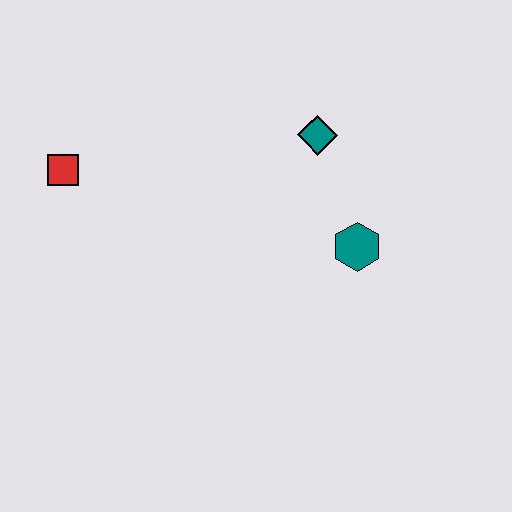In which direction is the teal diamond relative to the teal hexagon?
The teal diamond is above the teal hexagon.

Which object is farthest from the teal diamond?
The red square is farthest from the teal diamond.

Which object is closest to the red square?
The teal diamond is closest to the red square.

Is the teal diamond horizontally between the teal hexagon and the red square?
Yes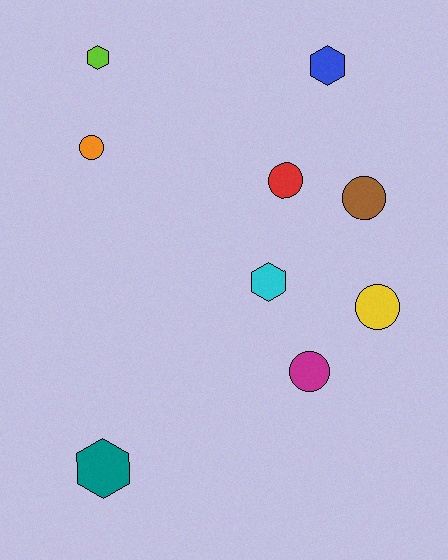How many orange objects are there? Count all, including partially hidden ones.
There is 1 orange object.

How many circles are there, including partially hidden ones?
There are 5 circles.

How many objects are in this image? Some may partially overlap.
There are 9 objects.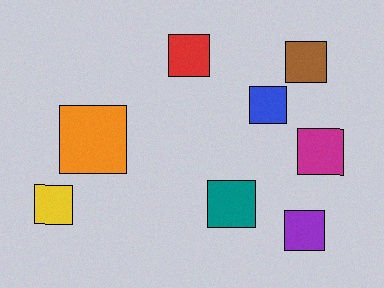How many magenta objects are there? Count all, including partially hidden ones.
There is 1 magenta object.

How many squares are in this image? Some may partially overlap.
There are 8 squares.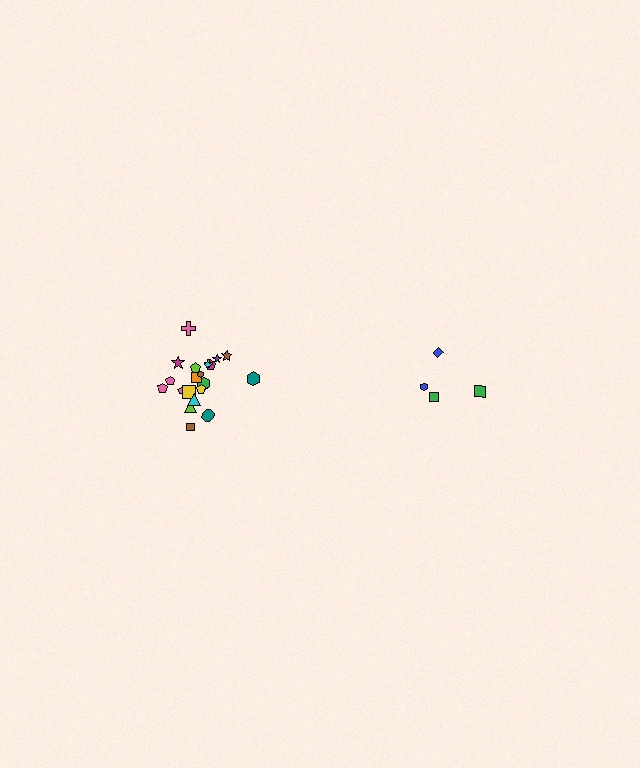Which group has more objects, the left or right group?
The left group.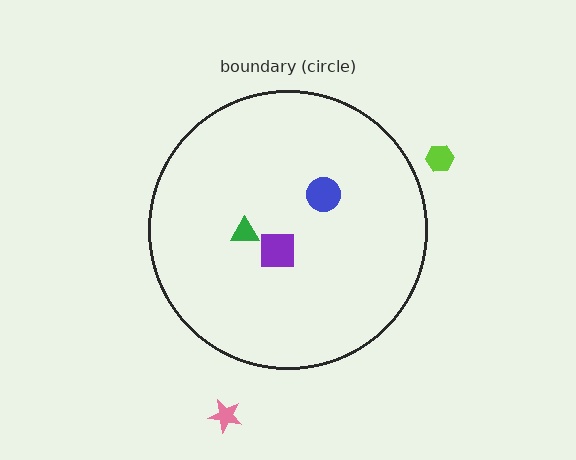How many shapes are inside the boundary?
3 inside, 2 outside.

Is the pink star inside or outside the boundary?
Outside.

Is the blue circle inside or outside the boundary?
Inside.